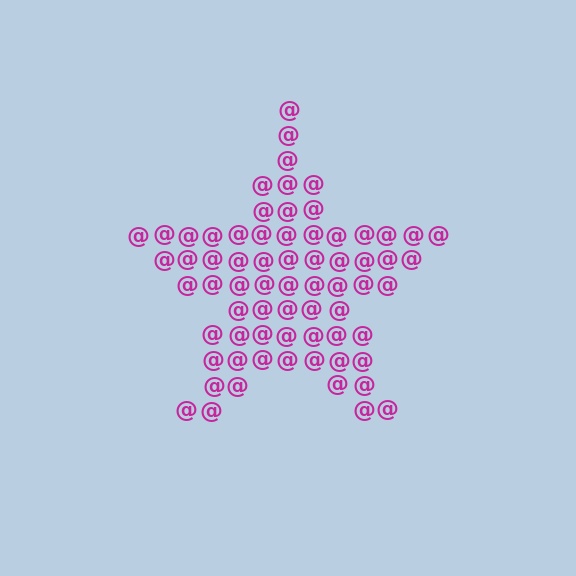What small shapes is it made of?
It is made of small at signs.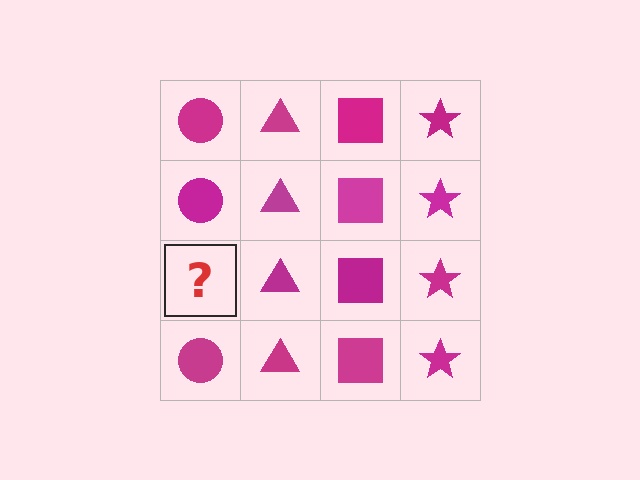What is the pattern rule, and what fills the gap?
The rule is that each column has a consistent shape. The gap should be filled with a magenta circle.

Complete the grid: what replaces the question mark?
The question mark should be replaced with a magenta circle.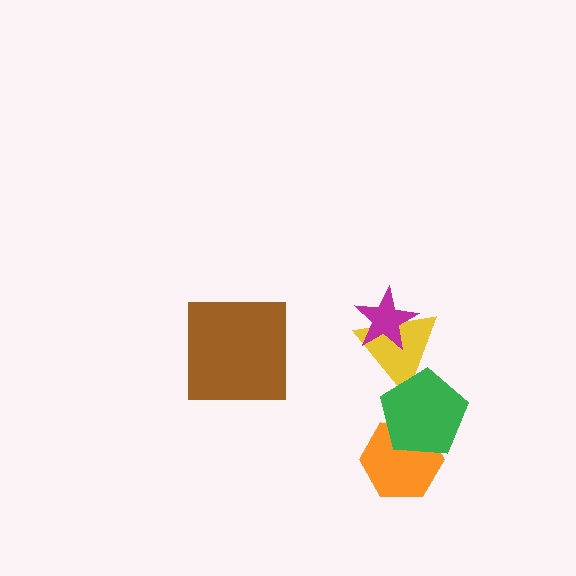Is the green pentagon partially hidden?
No, no other shape covers it.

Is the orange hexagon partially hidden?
Yes, it is partially covered by another shape.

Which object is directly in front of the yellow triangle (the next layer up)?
The magenta star is directly in front of the yellow triangle.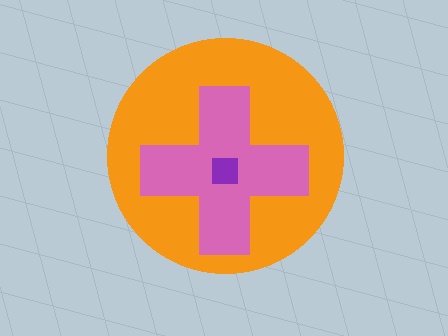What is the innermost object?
The purple square.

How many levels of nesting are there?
3.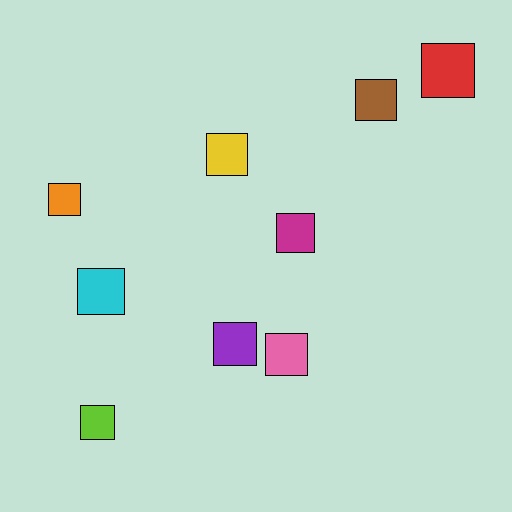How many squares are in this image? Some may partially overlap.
There are 9 squares.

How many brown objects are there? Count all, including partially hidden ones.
There is 1 brown object.